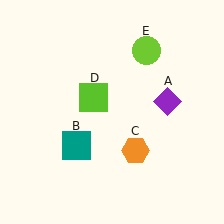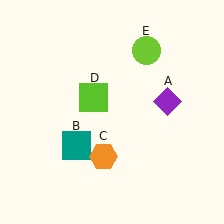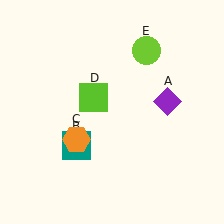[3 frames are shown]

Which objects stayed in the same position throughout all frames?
Purple diamond (object A) and teal square (object B) and lime square (object D) and lime circle (object E) remained stationary.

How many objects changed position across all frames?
1 object changed position: orange hexagon (object C).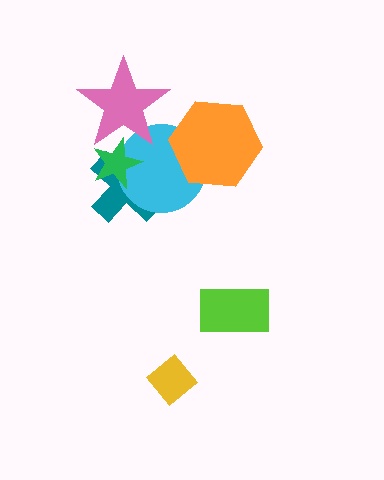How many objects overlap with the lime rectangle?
0 objects overlap with the lime rectangle.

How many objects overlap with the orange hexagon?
1 object overlaps with the orange hexagon.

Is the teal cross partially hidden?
Yes, it is partially covered by another shape.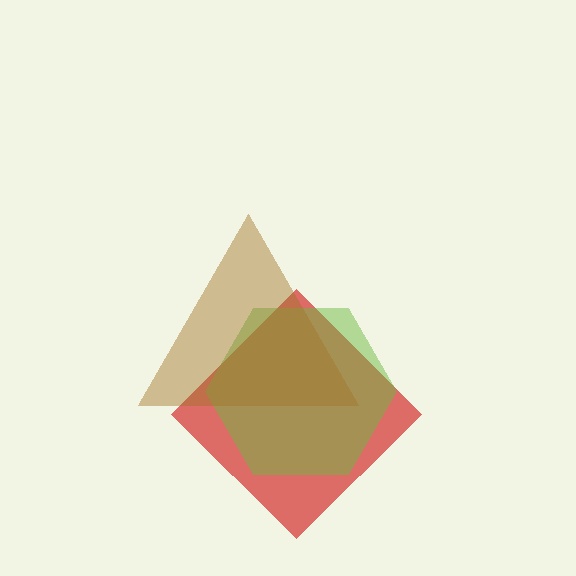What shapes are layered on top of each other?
The layered shapes are: a red diamond, a lime hexagon, a brown triangle.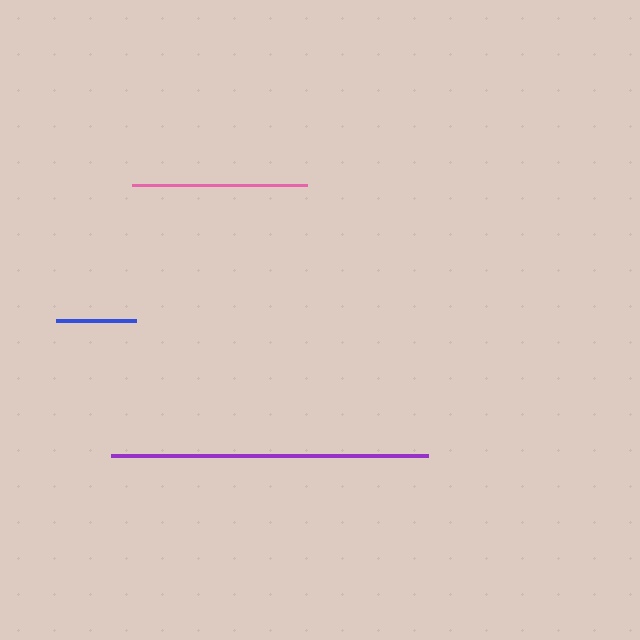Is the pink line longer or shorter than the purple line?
The purple line is longer than the pink line.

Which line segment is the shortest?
The blue line is the shortest at approximately 79 pixels.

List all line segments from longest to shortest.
From longest to shortest: purple, pink, blue.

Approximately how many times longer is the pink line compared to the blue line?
The pink line is approximately 2.2 times the length of the blue line.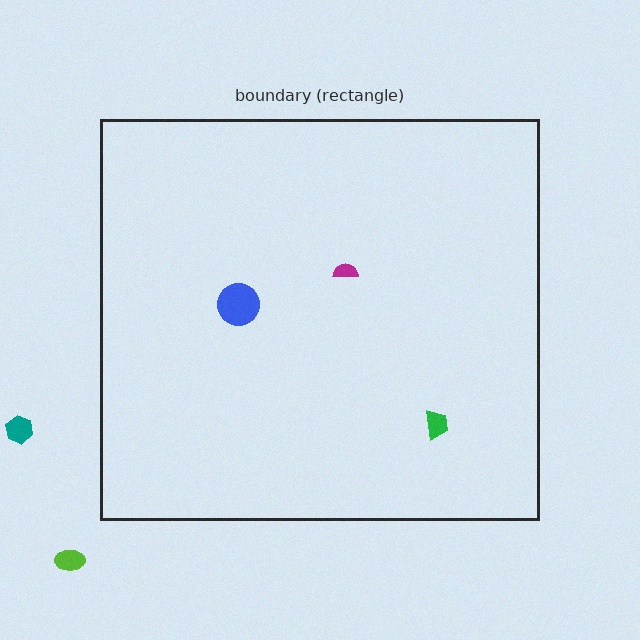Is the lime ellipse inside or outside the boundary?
Outside.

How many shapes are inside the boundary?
3 inside, 2 outside.